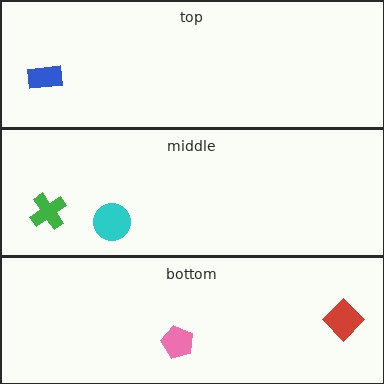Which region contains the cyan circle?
The middle region.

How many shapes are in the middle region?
2.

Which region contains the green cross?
The middle region.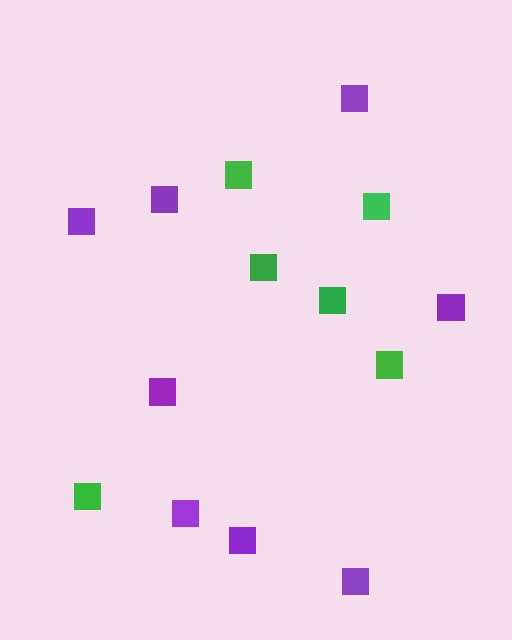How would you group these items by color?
There are 2 groups: one group of green squares (6) and one group of purple squares (8).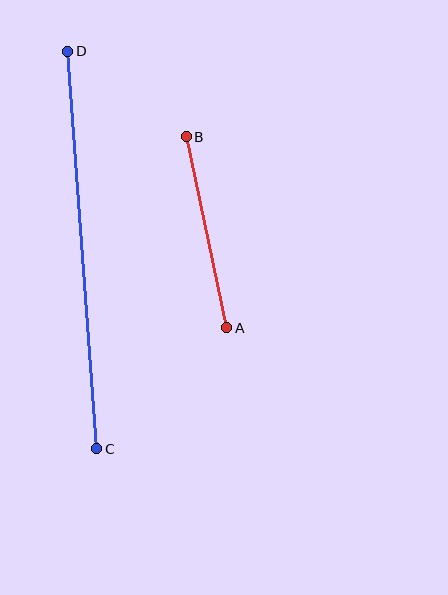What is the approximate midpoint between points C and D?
The midpoint is at approximately (82, 250) pixels.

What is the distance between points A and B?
The distance is approximately 195 pixels.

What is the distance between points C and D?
The distance is approximately 398 pixels.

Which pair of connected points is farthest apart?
Points C and D are farthest apart.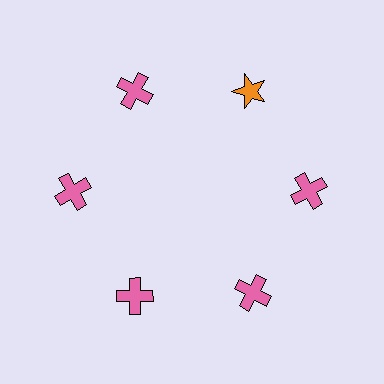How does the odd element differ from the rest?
It differs in both color (orange instead of pink) and shape (star instead of cross).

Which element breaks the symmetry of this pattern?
The orange star at roughly the 1 o'clock position breaks the symmetry. All other shapes are pink crosses.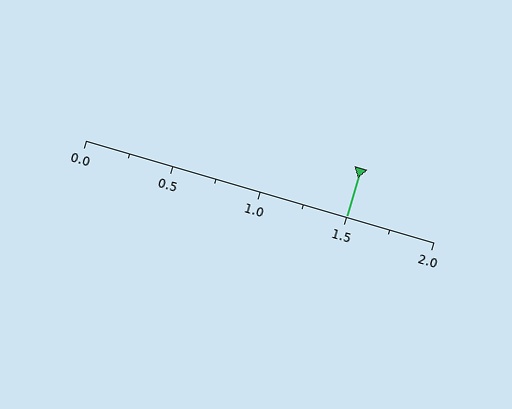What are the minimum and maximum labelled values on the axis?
The axis runs from 0.0 to 2.0.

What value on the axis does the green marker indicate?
The marker indicates approximately 1.5.